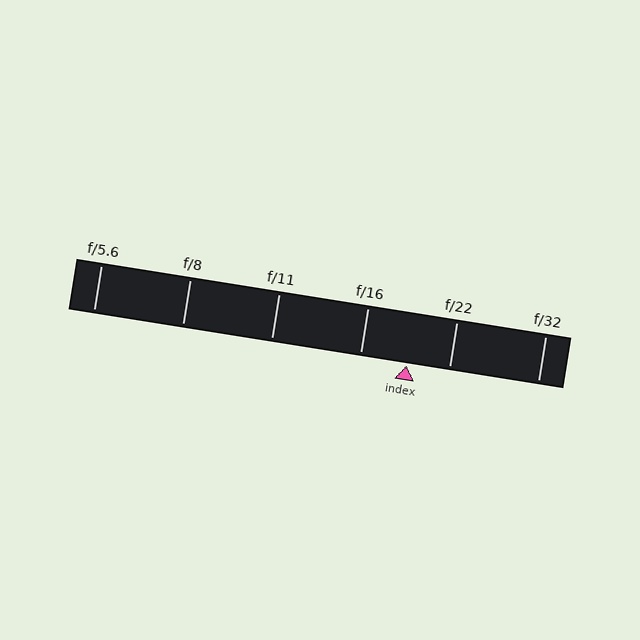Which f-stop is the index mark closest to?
The index mark is closest to f/22.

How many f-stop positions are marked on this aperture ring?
There are 6 f-stop positions marked.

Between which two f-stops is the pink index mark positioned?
The index mark is between f/16 and f/22.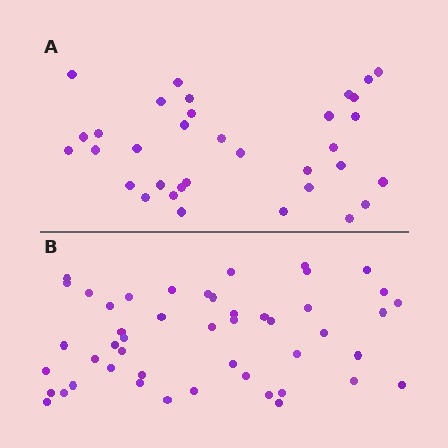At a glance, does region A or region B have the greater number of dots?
Region B (the bottom region) has more dots.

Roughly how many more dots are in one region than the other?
Region B has approximately 15 more dots than region A.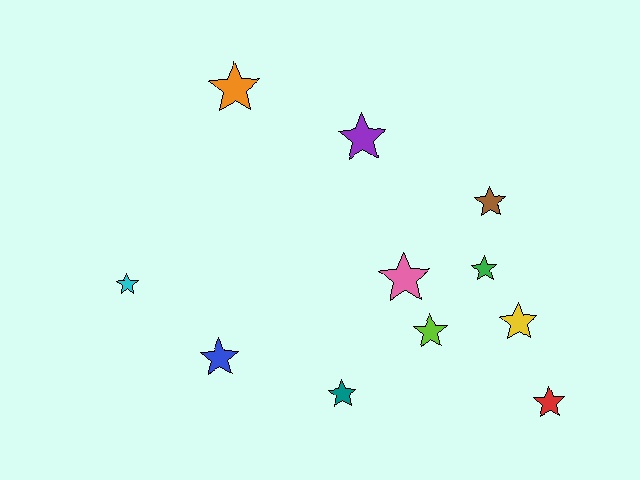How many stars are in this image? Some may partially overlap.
There are 11 stars.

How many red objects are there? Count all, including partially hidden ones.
There is 1 red object.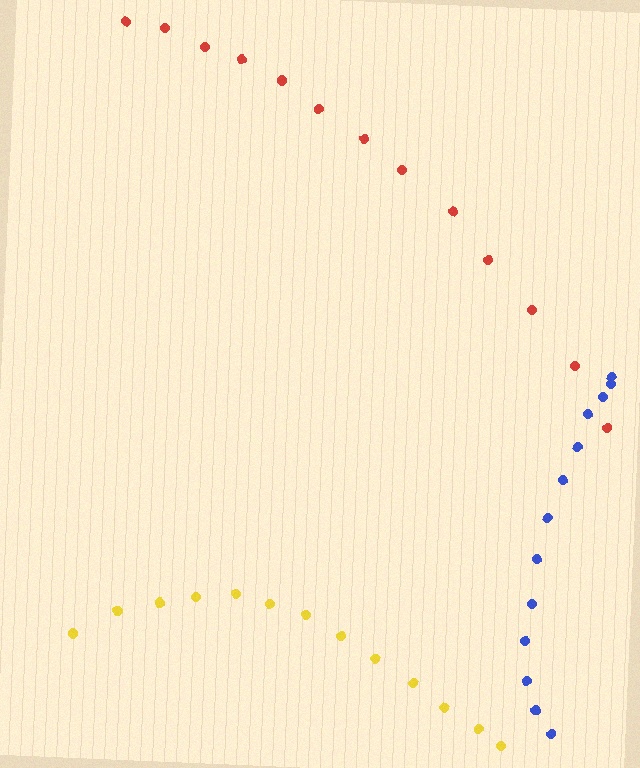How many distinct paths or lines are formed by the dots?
There are 3 distinct paths.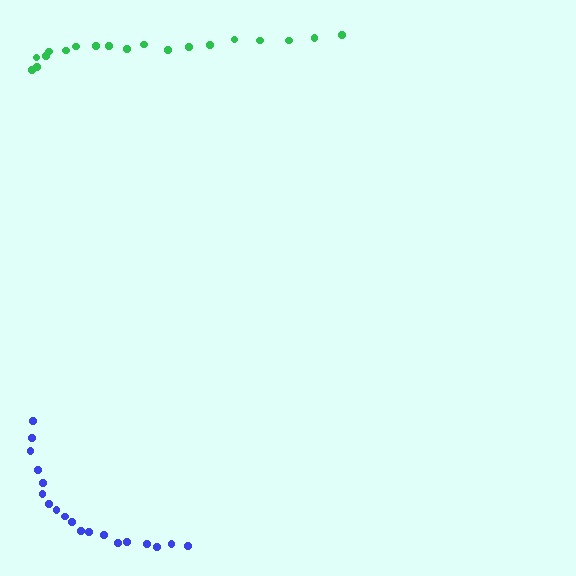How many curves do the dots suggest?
There are 2 distinct paths.